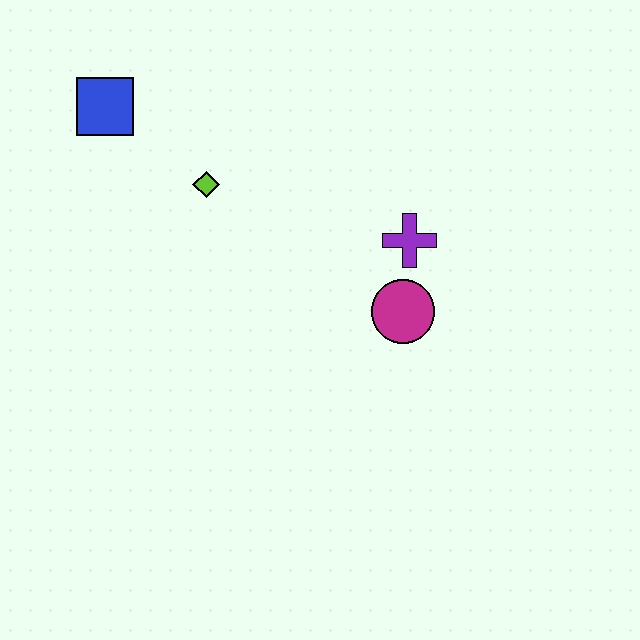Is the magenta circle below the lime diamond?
Yes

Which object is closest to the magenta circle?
The purple cross is closest to the magenta circle.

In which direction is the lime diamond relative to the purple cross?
The lime diamond is to the left of the purple cross.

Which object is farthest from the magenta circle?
The blue square is farthest from the magenta circle.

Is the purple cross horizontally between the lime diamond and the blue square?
No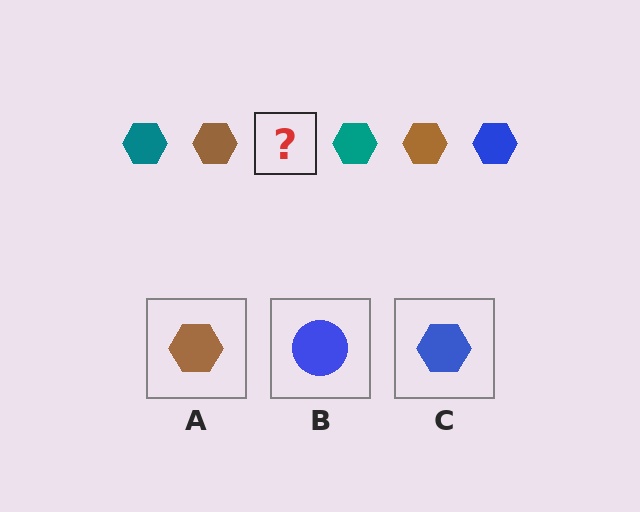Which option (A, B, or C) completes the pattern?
C.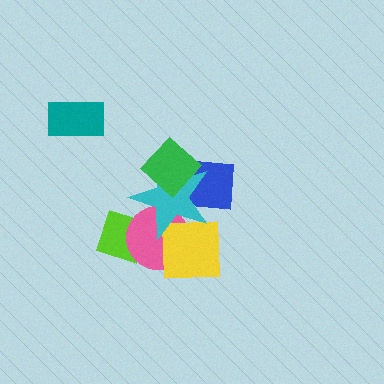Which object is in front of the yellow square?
The cyan star is in front of the yellow square.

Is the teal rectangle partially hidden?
No, no other shape covers it.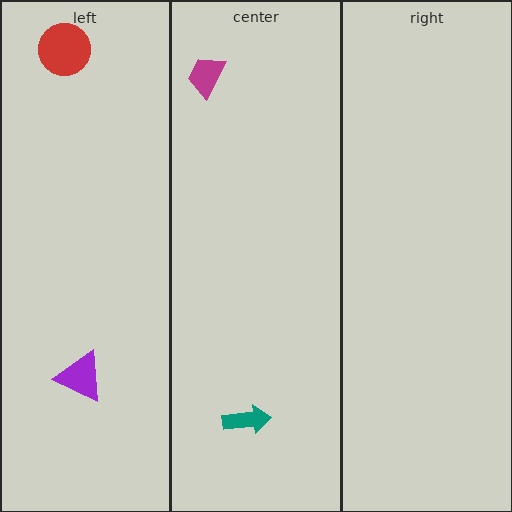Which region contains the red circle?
The left region.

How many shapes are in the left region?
2.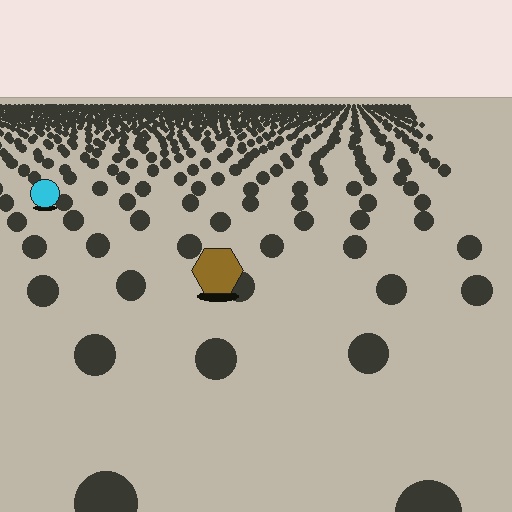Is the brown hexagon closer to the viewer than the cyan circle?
Yes. The brown hexagon is closer — you can tell from the texture gradient: the ground texture is coarser near it.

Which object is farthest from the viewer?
The cyan circle is farthest from the viewer. It appears smaller and the ground texture around it is denser.